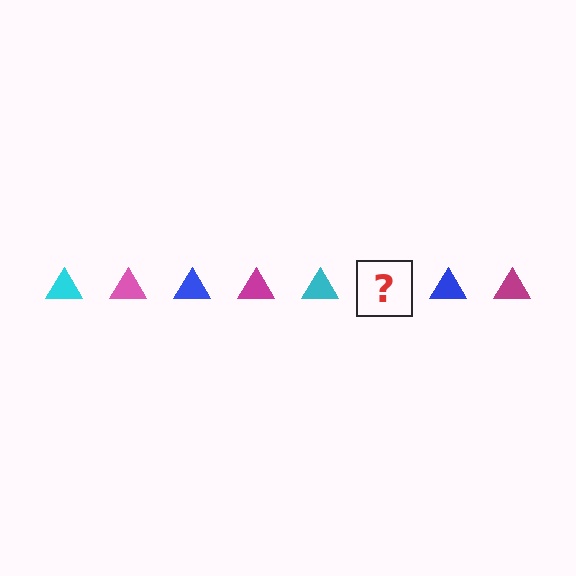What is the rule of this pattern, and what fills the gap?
The rule is that the pattern cycles through cyan, pink, blue, magenta triangles. The gap should be filled with a pink triangle.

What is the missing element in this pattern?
The missing element is a pink triangle.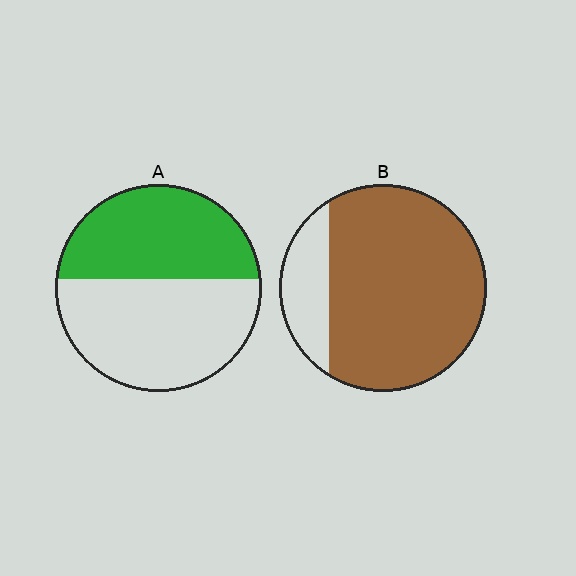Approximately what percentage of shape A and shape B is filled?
A is approximately 45% and B is approximately 80%.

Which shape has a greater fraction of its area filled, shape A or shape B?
Shape B.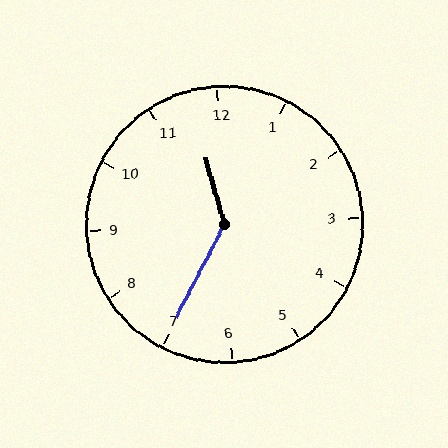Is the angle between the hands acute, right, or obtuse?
It is obtuse.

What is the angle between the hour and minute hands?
Approximately 138 degrees.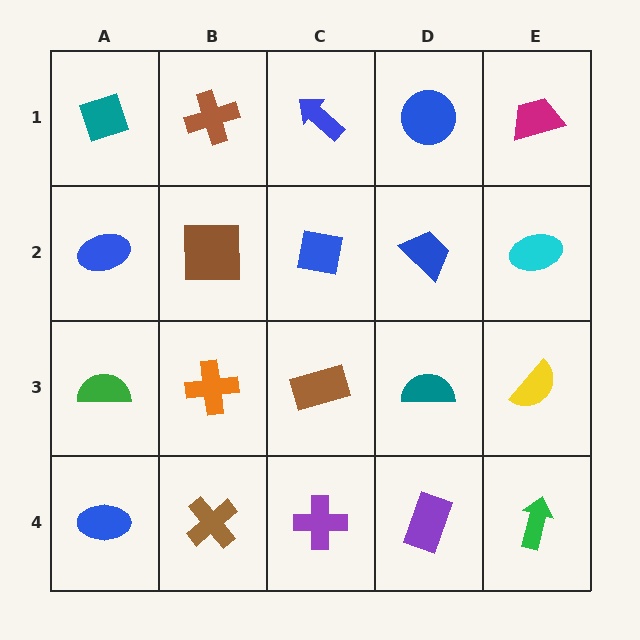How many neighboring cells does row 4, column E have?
2.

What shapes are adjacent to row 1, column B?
A brown square (row 2, column B), a teal diamond (row 1, column A), a blue arrow (row 1, column C).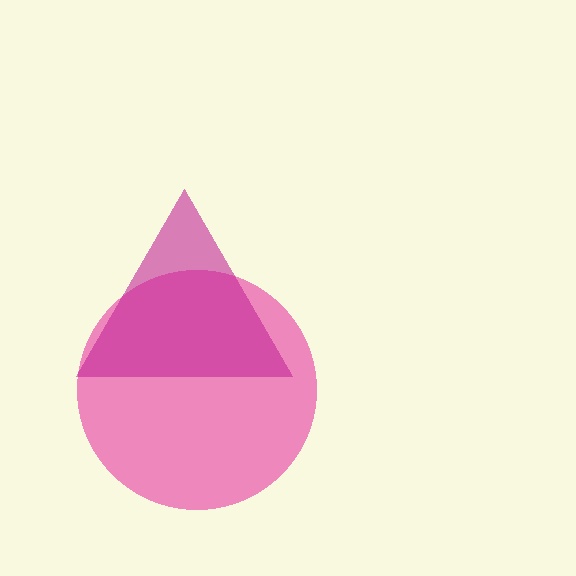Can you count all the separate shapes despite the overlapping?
Yes, there are 2 separate shapes.